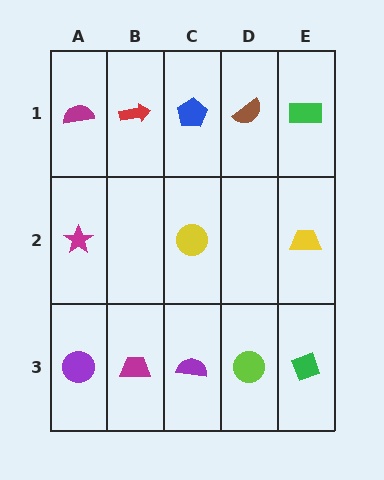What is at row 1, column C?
A blue pentagon.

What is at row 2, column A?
A magenta star.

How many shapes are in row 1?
5 shapes.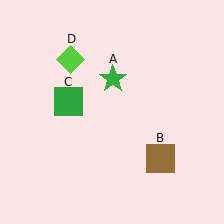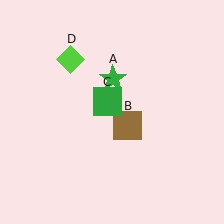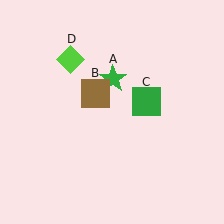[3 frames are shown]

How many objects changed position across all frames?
2 objects changed position: brown square (object B), green square (object C).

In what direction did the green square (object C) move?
The green square (object C) moved right.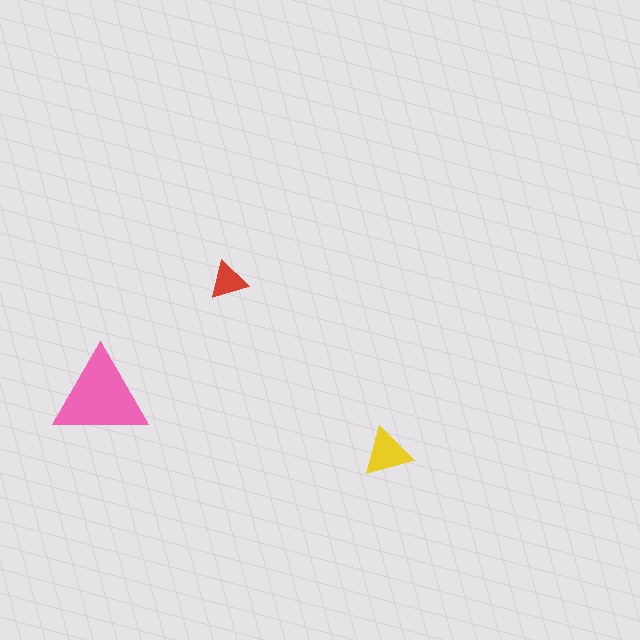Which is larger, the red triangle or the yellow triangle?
The yellow one.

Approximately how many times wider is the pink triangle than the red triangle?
About 2.5 times wider.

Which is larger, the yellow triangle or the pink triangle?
The pink one.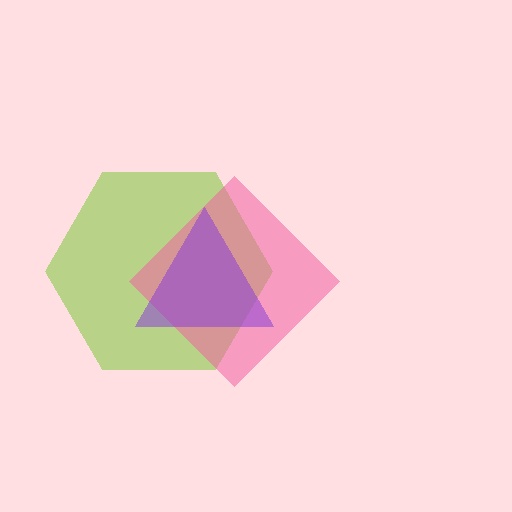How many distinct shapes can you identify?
There are 3 distinct shapes: a lime hexagon, a pink diamond, a purple triangle.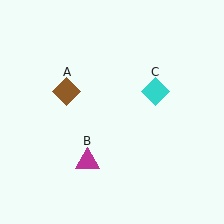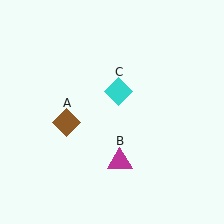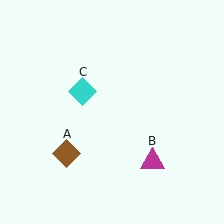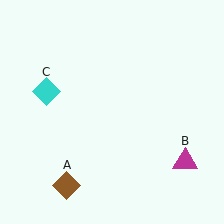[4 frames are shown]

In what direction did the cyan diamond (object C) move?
The cyan diamond (object C) moved left.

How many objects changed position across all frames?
3 objects changed position: brown diamond (object A), magenta triangle (object B), cyan diamond (object C).